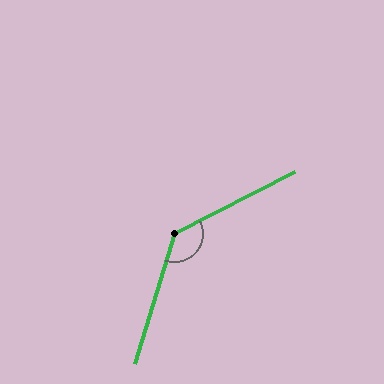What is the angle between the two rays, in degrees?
Approximately 134 degrees.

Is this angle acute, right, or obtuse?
It is obtuse.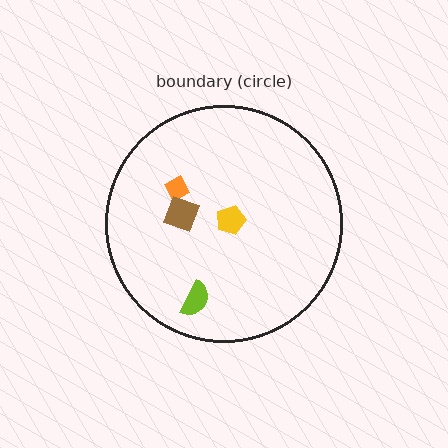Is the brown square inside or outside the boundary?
Inside.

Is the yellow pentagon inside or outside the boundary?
Inside.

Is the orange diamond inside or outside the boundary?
Inside.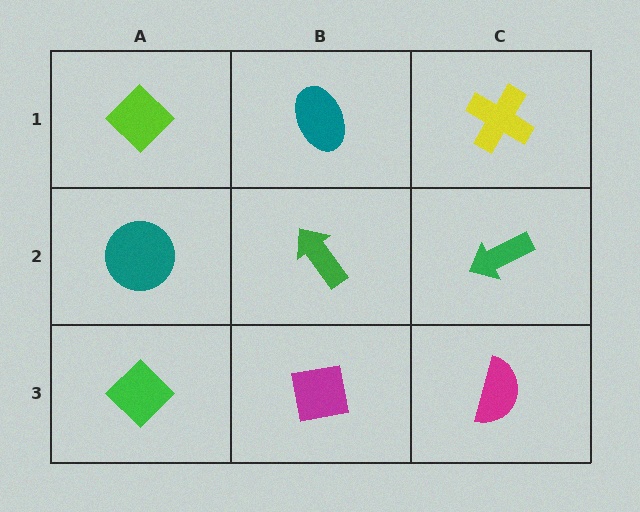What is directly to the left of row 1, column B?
A lime diamond.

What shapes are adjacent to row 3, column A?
A teal circle (row 2, column A), a magenta square (row 3, column B).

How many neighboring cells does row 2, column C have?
3.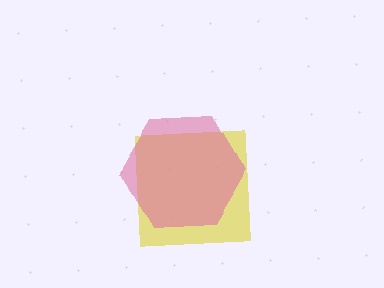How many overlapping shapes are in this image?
There are 2 overlapping shapes in the image.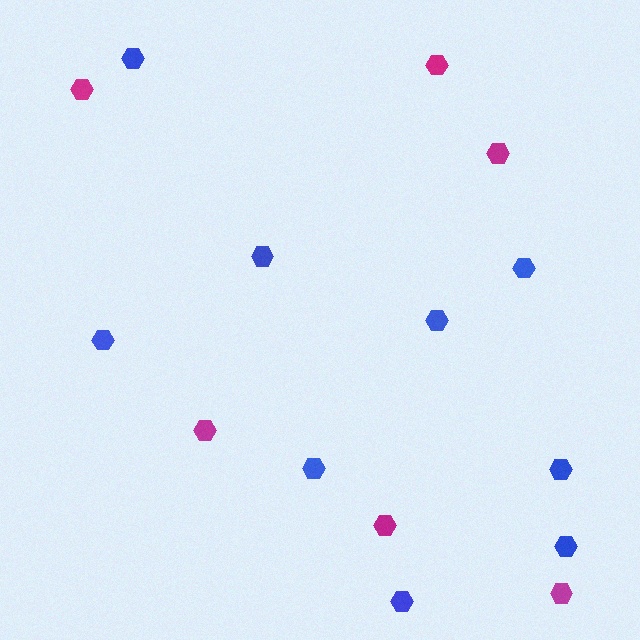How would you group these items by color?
There are 2 groups: one group of blue hexagons (9) and one group of magenta hexagons (6).